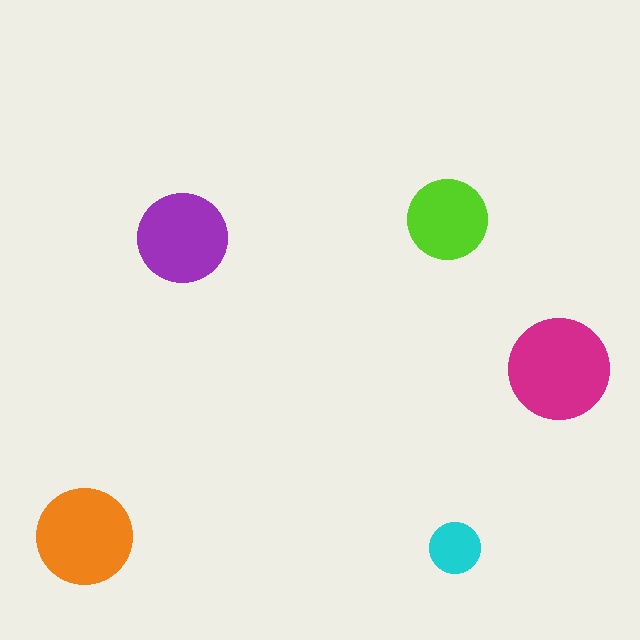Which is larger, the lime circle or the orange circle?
The orange one.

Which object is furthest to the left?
The orange circle is leftmost.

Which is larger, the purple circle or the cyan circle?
The purple one.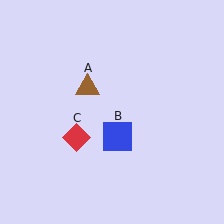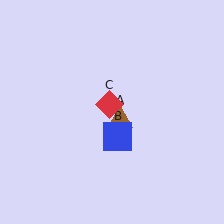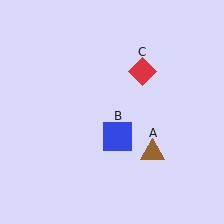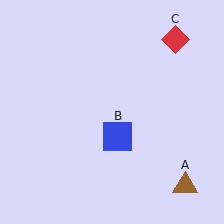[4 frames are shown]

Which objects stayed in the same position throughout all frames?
Blue square (object B) remained stationary.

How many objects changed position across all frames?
2 objects changed position: brown triangle (object A), red diamond (object C).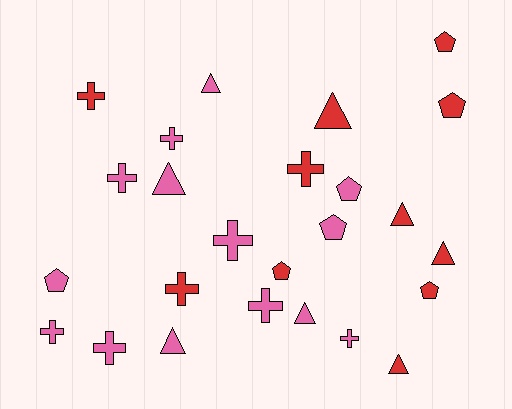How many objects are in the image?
There are 25 objects.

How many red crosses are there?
There are 3 red crosses.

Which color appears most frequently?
Pink, with 14 objects.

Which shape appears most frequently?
Cross, with 10 objects.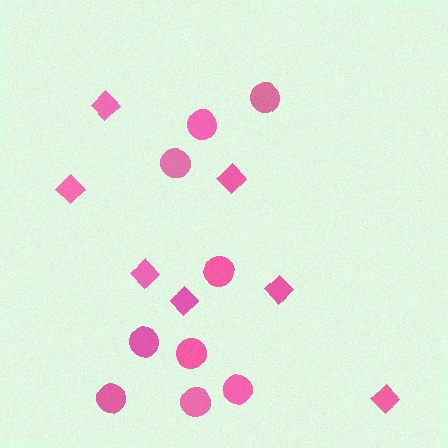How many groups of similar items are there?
There are 2 groups: one group of diamonds (7) and one group of circles (9).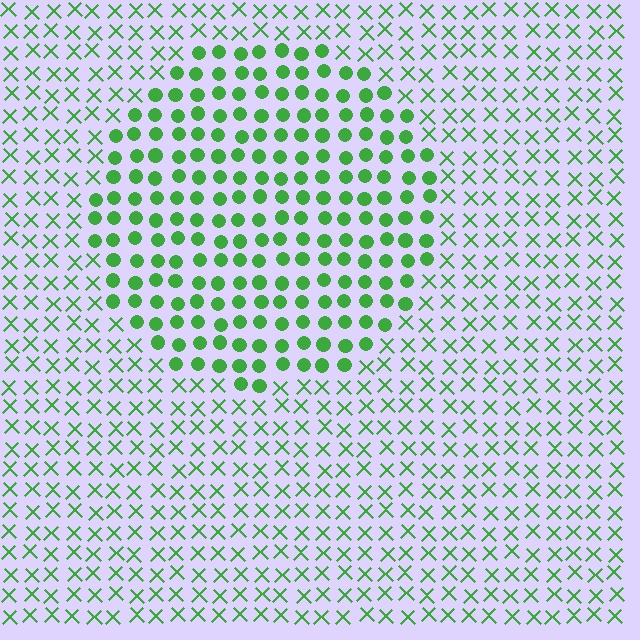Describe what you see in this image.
The image is filled with small green elements arranged in a uniform grid. A circle-shaped region contains circles, while the surrounding area contains X marks. The boundary is defined purely by the change in element shape.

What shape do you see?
I see a circle.